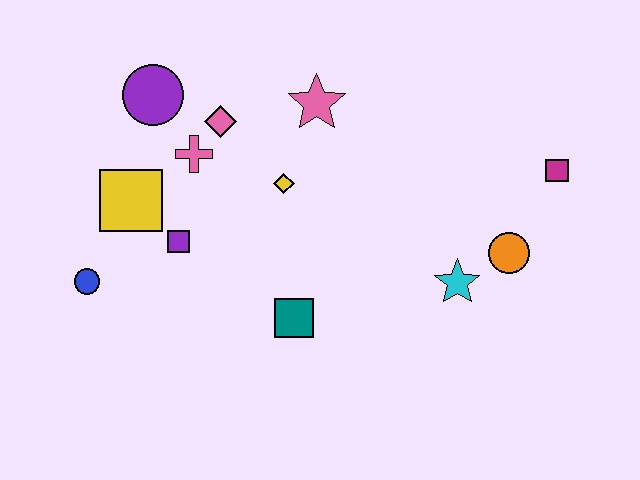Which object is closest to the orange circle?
The cyan star is closest to the orange circle.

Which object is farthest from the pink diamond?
The magenta square is farthest from the pink diamond.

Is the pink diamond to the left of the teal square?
Yes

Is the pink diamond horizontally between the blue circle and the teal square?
Yes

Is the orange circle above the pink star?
No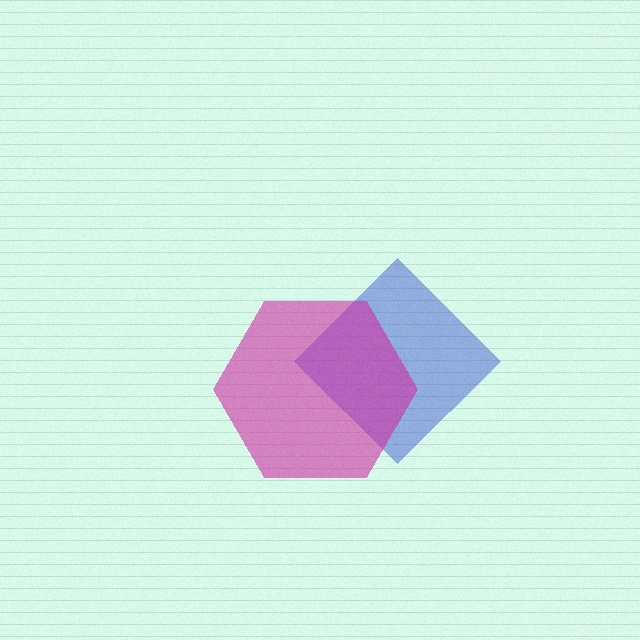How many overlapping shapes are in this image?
There are 2 overlapping shapes in the image.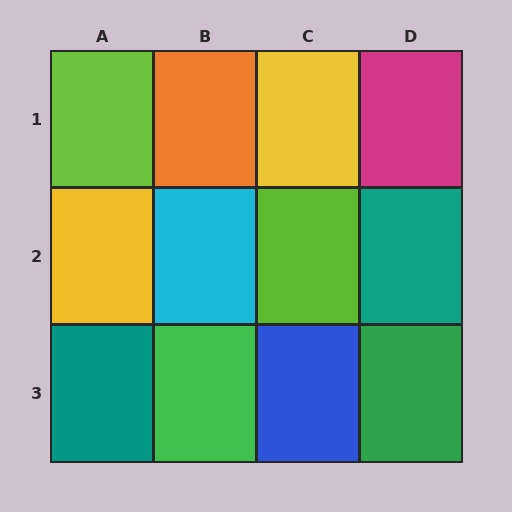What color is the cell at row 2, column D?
Teal.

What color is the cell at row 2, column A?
Yellow.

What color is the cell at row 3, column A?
Teal.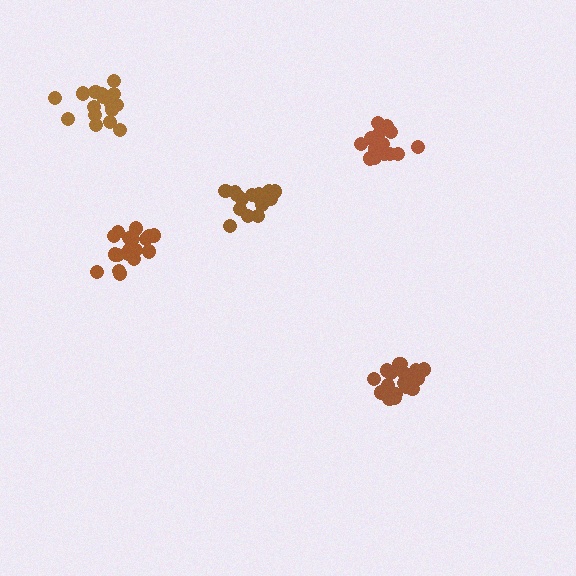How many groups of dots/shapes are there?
There are 5 groups.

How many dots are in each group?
Group 1: 15 dots, Group 2: 18 dots, Group 3: 21 dots, Group 4: 17 dots, Group 5: 18 dots (89 total).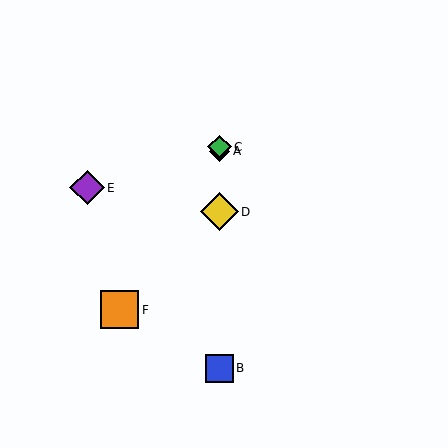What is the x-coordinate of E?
Object E is at x≈87.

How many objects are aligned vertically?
4 objects (A, B, C, D) are aligned vertically.